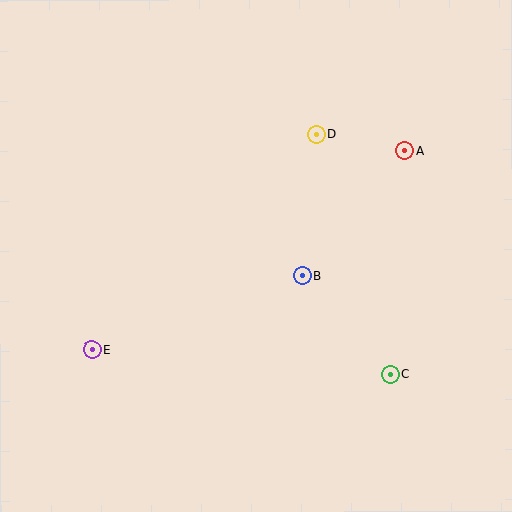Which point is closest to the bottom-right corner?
Point C is closest to the bottom-right corner.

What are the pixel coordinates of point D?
Point D is at (316, 134).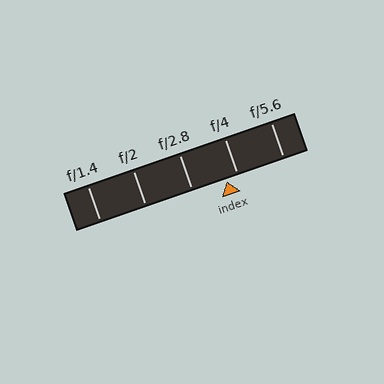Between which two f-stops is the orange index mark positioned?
The index mark is between f/2.8 and f/4.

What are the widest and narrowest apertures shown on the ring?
The widest aperture shown is f/1.4 and the narrowest is f/5.6.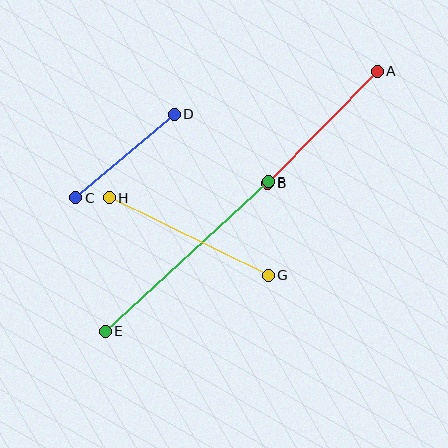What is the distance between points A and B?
The distance is approximately 156 pixels.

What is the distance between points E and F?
The distance is approximately 221 pixels.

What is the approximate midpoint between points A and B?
The midpoint is at approximately (323, 127) pixels.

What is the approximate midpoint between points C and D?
The midpoint is at approximately (125, 156) pixels.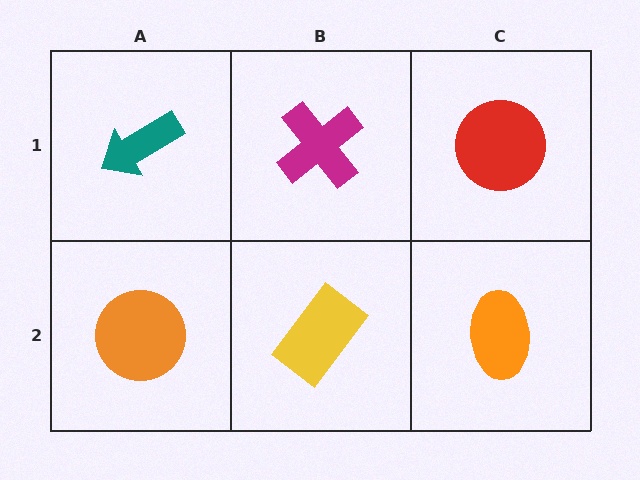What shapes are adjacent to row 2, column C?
A red circle (row 1, column C), a yellow rectangle (row 2, column B).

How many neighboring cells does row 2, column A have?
2.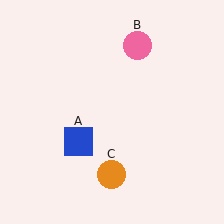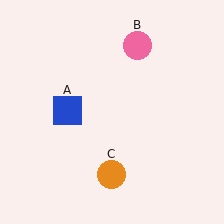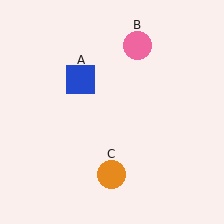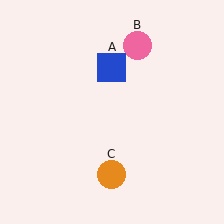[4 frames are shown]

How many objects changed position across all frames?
1 object changed position: blue square (object A).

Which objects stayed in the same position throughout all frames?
Pink circle (object B) and orange circle (object C) remained stationary.